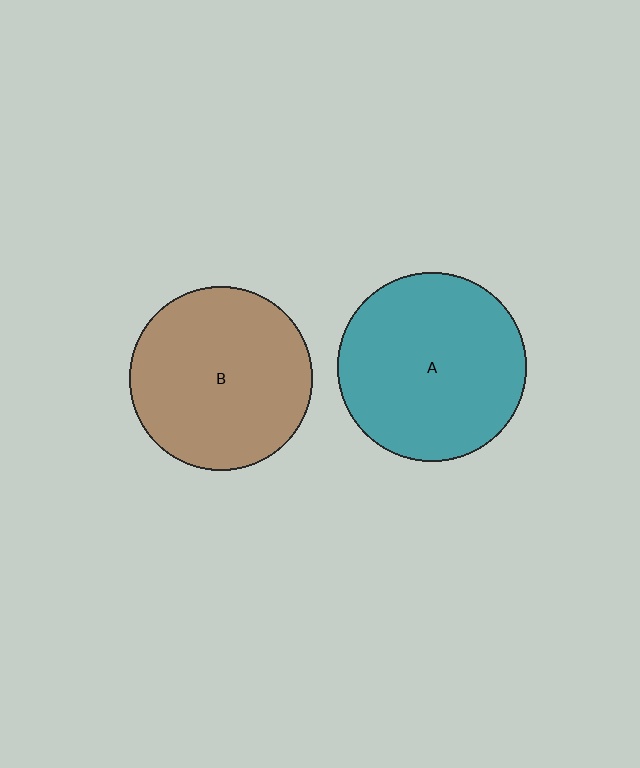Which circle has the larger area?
Circle A (teal).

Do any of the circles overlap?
No, none of the circles overlap.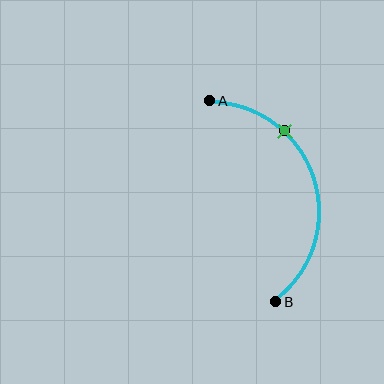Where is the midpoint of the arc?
The arc midpoint is the point on the curve farthest from the straight line joining A and B. It sits to the right of that line.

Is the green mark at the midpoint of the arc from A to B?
No. The green mark lies on the arc but is closer to endpoint A. The arc midpoint would be at the point on the curve equidistant along the arc from both A and B.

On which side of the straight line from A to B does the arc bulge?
The arc bulges to the right of the straight line connecting A and B.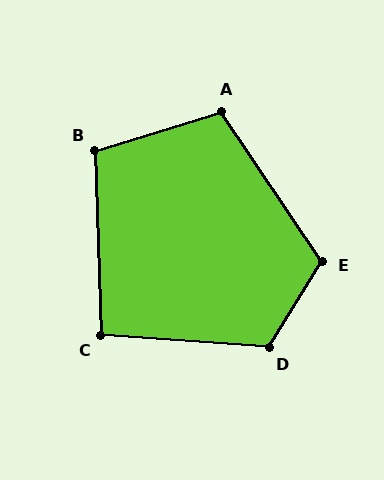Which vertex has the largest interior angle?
D, at approximately 118 degrees.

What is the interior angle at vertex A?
Approximately 106 degrees (obtuse).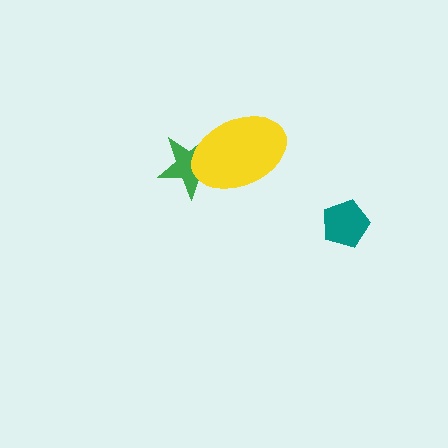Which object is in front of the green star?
The yellow ellipse is in front of the green star.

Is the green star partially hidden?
Yes, it is partially covered by another shape.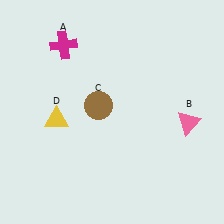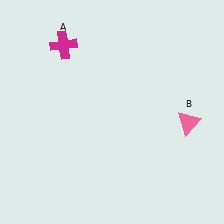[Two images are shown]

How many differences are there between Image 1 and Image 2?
There are 2 differences between the two images.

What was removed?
The yellow triangle (D), the brown circle (C) were removed in Image 2.